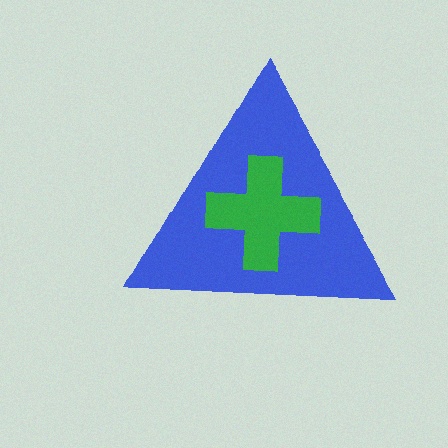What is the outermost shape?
The blue triangle.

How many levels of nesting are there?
2.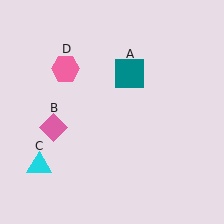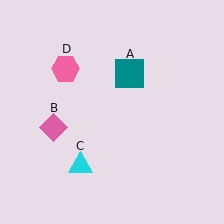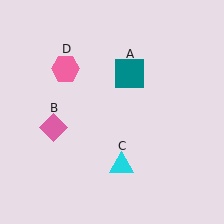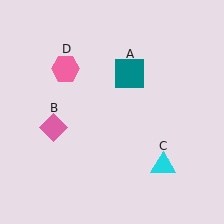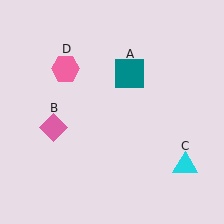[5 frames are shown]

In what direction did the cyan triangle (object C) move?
The cyan triangle (object C) moved right.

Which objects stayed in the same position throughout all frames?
Teal square (object A) and pink diamond (object B) and pink hexagon (object D) remained stationary.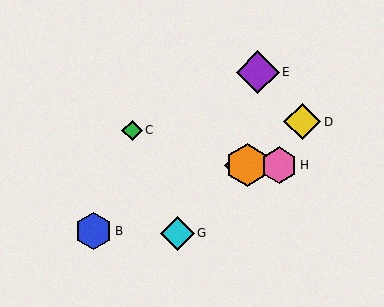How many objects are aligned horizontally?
3 objects (A, F, H) are aligned horizontally.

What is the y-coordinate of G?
Object G is at y≈233.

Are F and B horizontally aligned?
No, F is at y≈165 and B is at y≈231.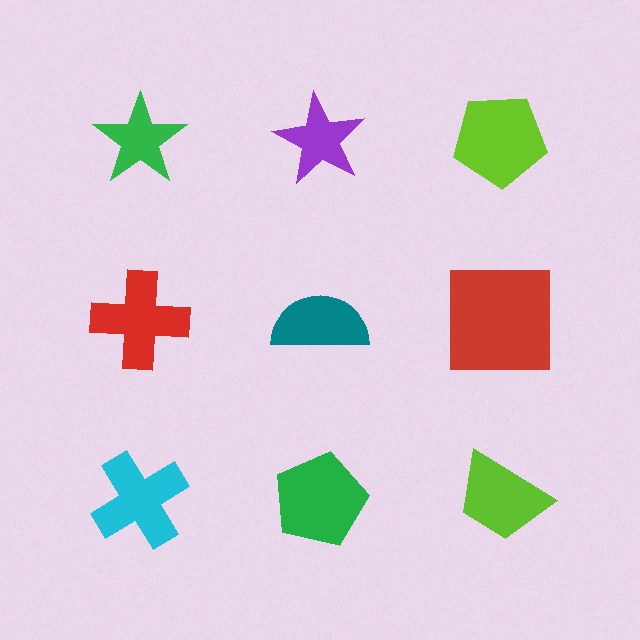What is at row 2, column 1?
A red cross.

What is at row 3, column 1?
A cyan cross.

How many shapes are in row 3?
3 shapes.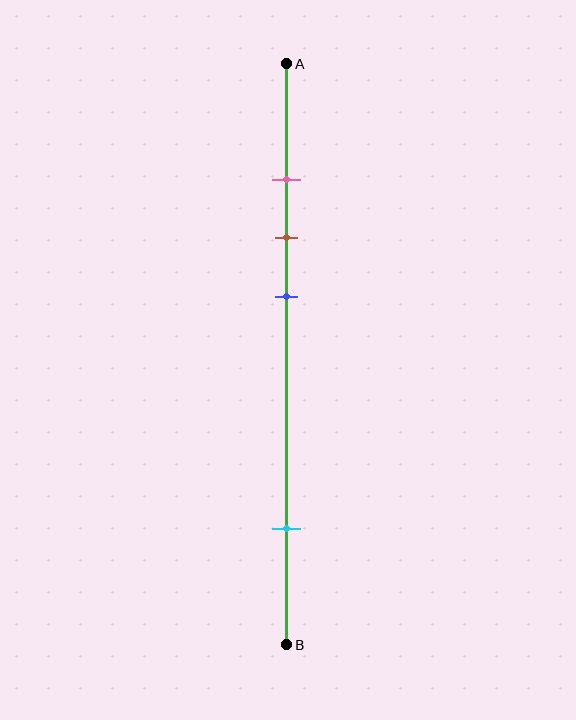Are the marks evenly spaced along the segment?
No, the marks are not evenly spaced.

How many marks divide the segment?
There are 4 marks dividing the segment.